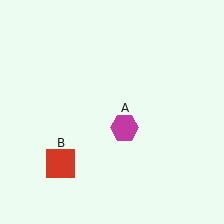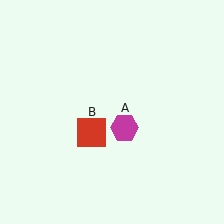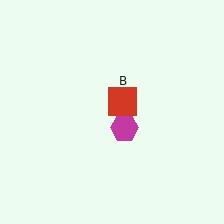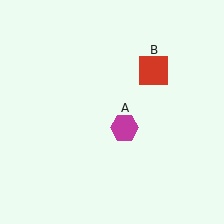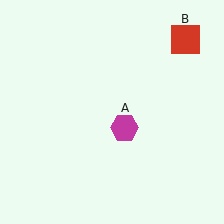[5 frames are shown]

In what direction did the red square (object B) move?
The red square (object B) moved up and to the right.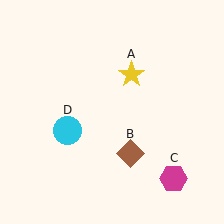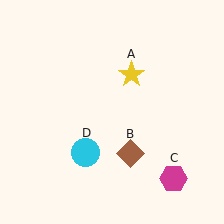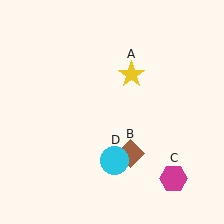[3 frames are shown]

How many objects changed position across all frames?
1 object changed position: cyan circle (object D).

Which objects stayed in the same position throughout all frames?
Yellow star (object A) and brown diamond (object B) and magenta hexagon (object C) remained stationary.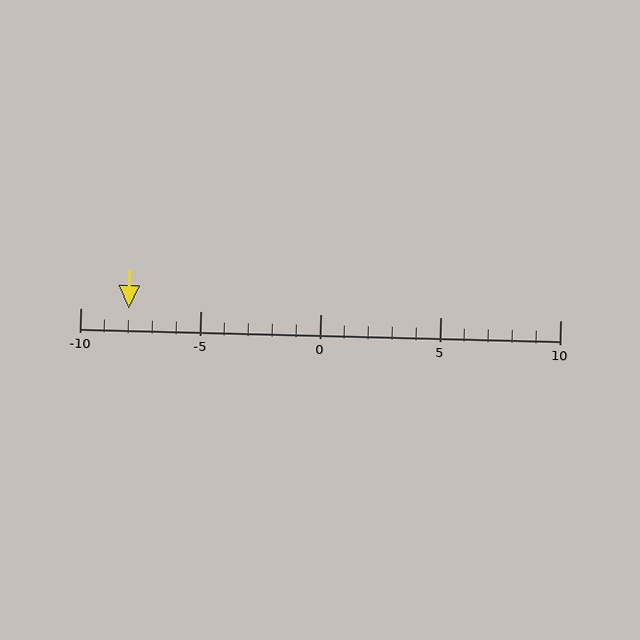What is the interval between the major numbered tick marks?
The major tick marks are spaced 5 units apart.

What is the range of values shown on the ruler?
The ruler shows values from -10 to 10.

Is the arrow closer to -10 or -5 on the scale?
The arrow is closer to -10.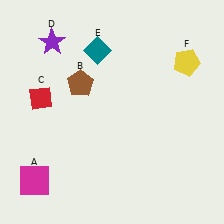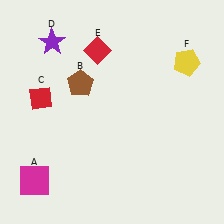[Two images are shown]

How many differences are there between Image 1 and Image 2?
There is 1 difference between the two images.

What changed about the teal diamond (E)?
In Image 1, E is teal. In Image 2, it changed to red.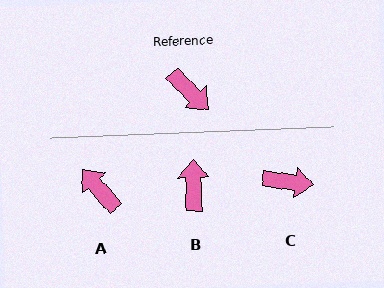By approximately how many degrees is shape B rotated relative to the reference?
Approximately 136 degrees counter-clockwise.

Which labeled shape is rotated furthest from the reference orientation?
A, about 176 degrees away.